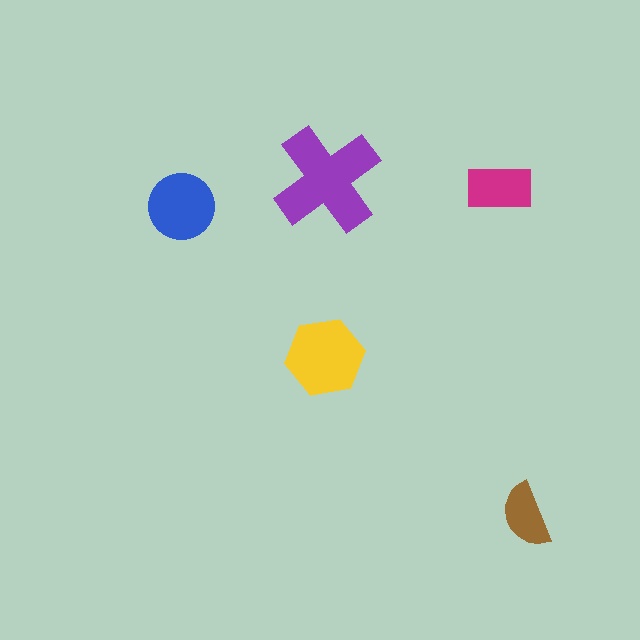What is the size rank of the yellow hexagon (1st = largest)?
2nd.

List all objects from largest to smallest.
The purple cross, the yellow hexagon, the blue circle, the magenta rectangle, the brown semicircle.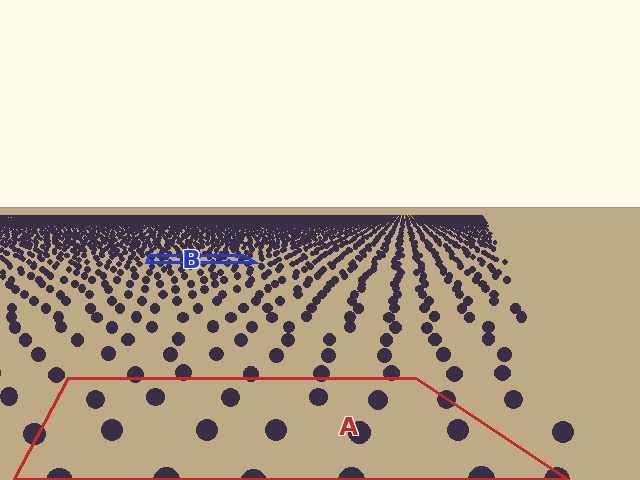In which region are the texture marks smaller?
The texture marks are smaller in region B, because it is farther away.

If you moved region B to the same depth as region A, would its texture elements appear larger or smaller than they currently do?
They would appear larger. At a closer depth, the same texture elements are projected at a bigger on-screen size.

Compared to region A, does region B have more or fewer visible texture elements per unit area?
Region B has more texture elements per unit area — they are packed more densely because it is farther away.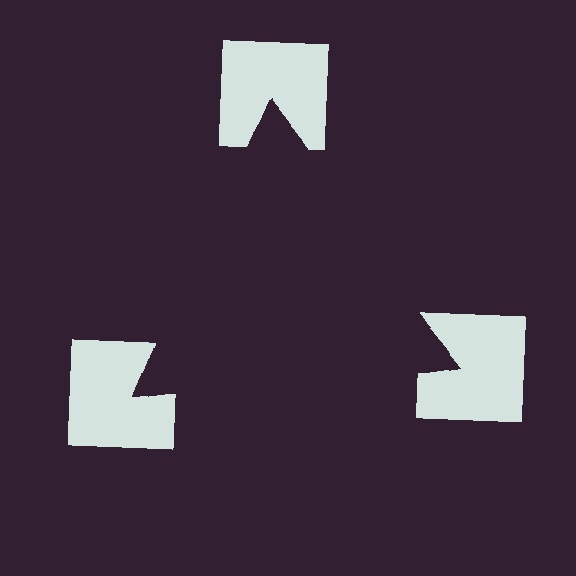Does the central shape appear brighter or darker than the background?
It typically appears slightly darker than the background, even though no actual brightness change is drawn.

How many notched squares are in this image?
There are 3 — one at each vertex of the illusory triangle.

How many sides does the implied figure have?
3 sides.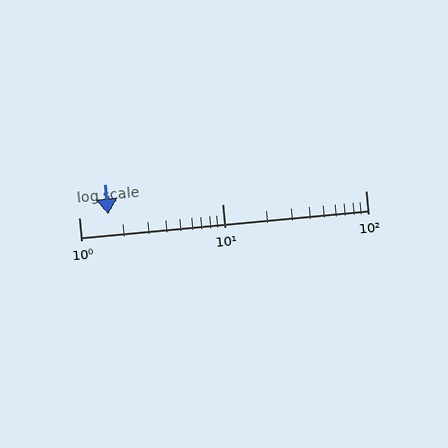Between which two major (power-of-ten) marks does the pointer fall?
The pointer is between 1 and 10.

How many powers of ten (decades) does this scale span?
The scale spans 2 decades, from 1 to 100.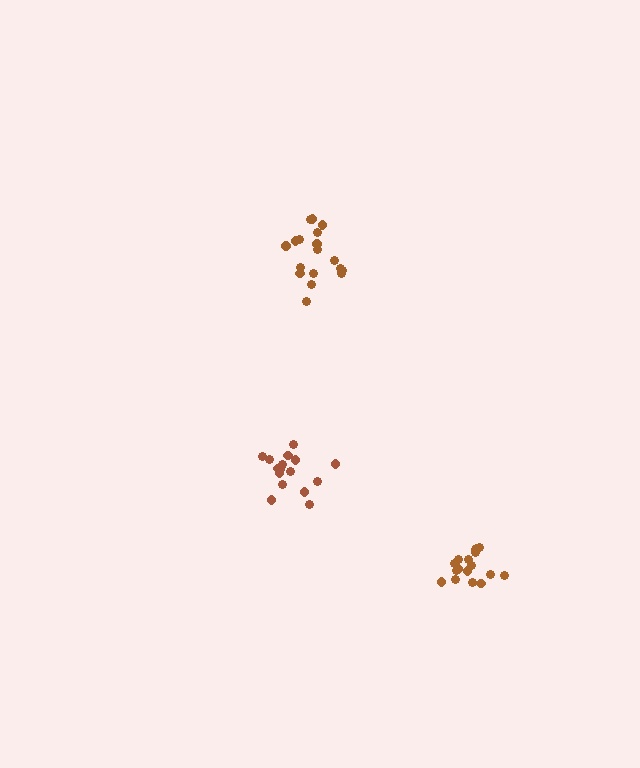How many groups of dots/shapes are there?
There are 3 groups.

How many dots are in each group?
Group 1: 17 dots, Group 2: 17 dots, Group 3: 19 dots (53 total).